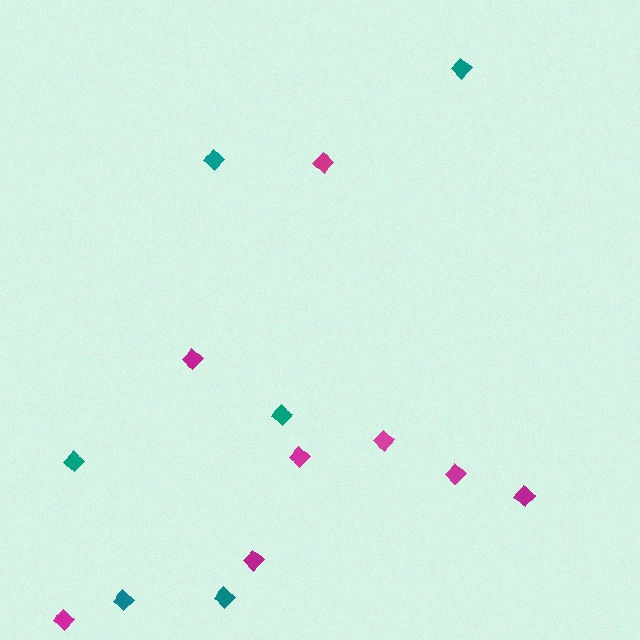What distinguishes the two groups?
There are 2 groups: one group of teal diamonds (6) and one group of magenta diamonds (8).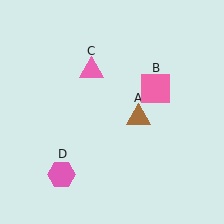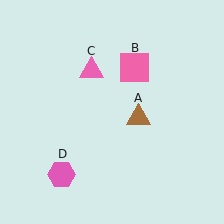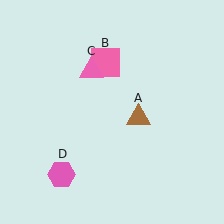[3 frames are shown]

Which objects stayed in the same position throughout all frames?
Brown triangle (object A) and pink triangle (object C) and pink hexagon (object D) remained stationary.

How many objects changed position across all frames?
1 object changed position: pink square (object B).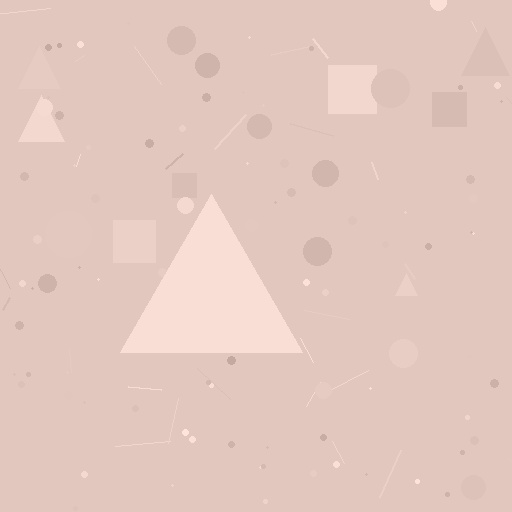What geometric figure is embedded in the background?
A triangle is embedded in the background.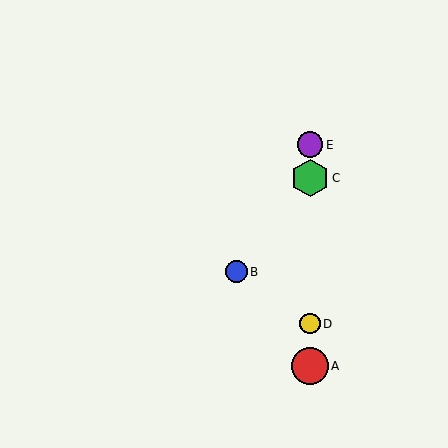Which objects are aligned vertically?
Objects A, C, D, E are aligned vertically.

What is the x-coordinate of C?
Object C is at x≈310.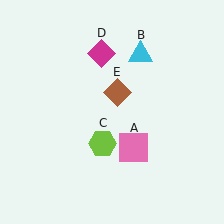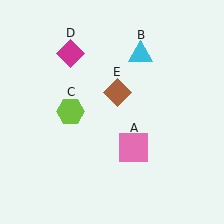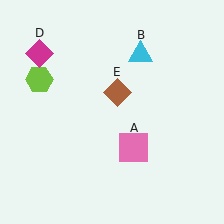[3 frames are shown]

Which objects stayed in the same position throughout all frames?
Pink square (object A) and cyan triangle (object B) and brown diamond (object E) remained stationary.